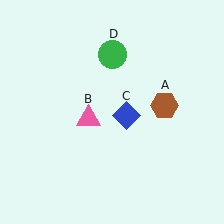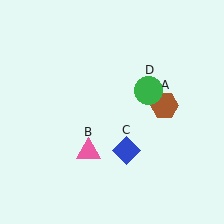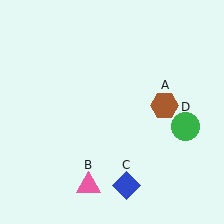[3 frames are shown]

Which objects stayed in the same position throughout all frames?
Brown hexagon (object A) remained stationary.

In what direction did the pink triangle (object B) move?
The pink triangle (object B) moved down.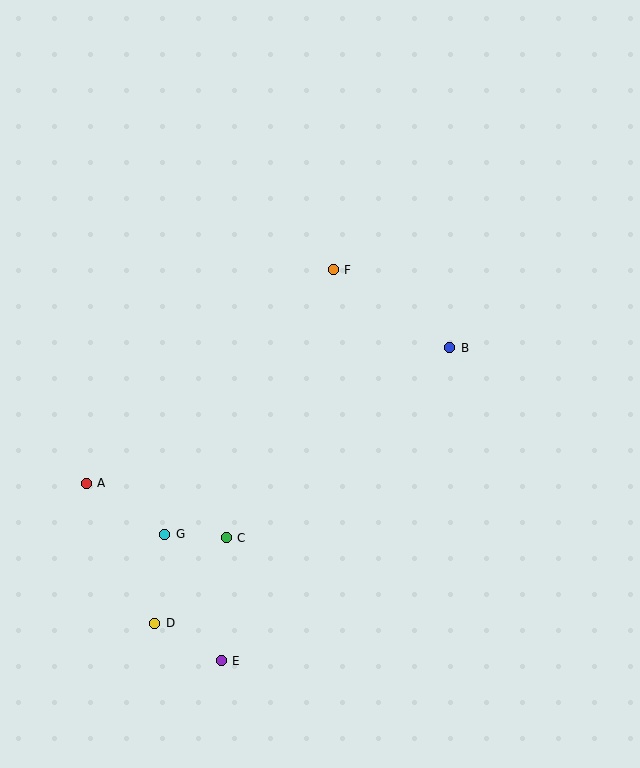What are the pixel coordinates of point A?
Point A is at (86, 483).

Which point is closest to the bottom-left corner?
Point D is closest to the bottom-left corner.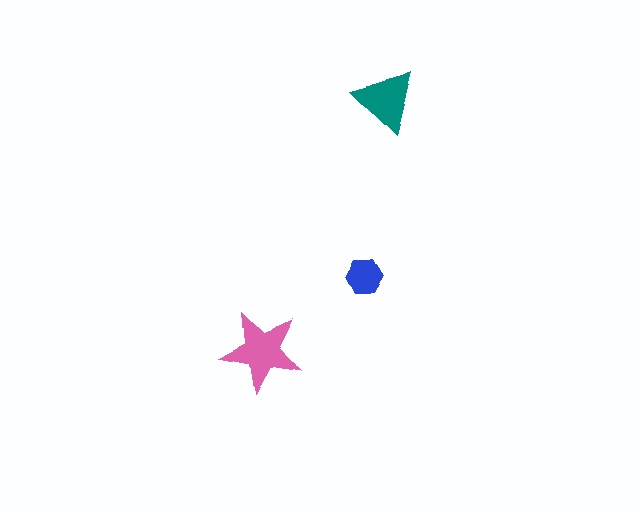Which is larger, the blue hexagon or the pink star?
The pink star.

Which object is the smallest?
The blue hexagon.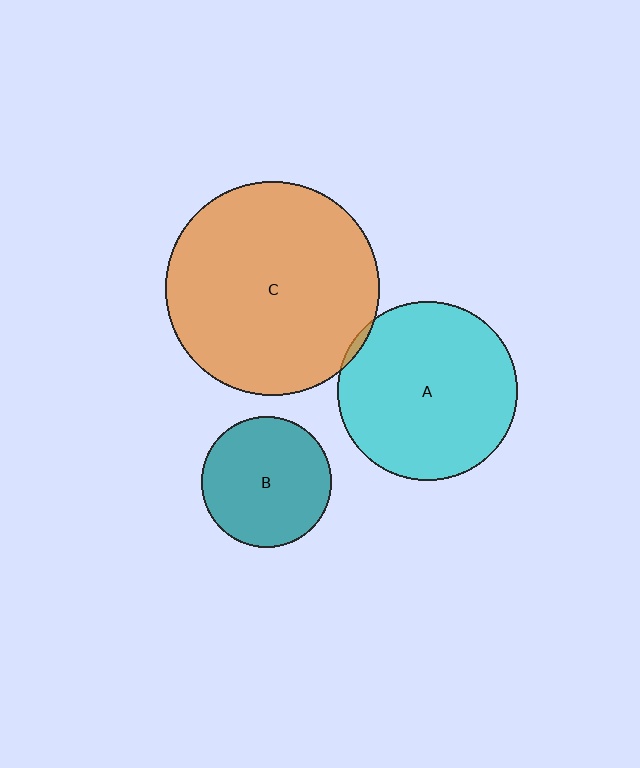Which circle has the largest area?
Circle C (orange).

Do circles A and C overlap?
Yes.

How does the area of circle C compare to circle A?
Approximately 1.4 times.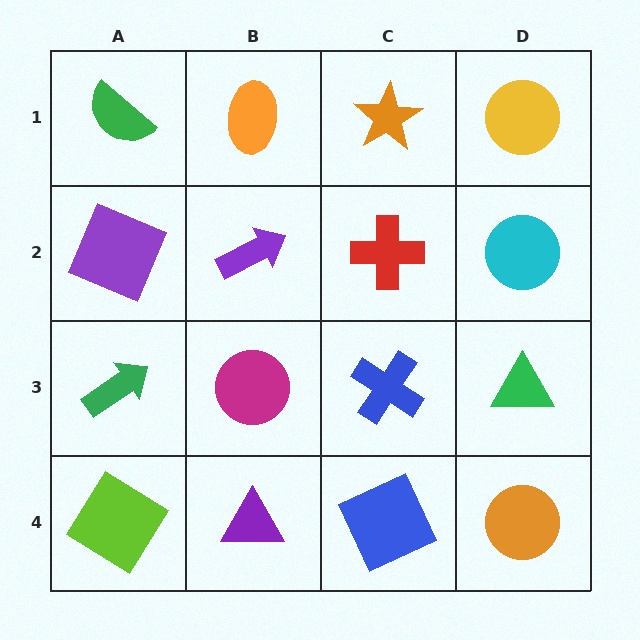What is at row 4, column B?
A purple triangle.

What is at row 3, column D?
A green triangle.